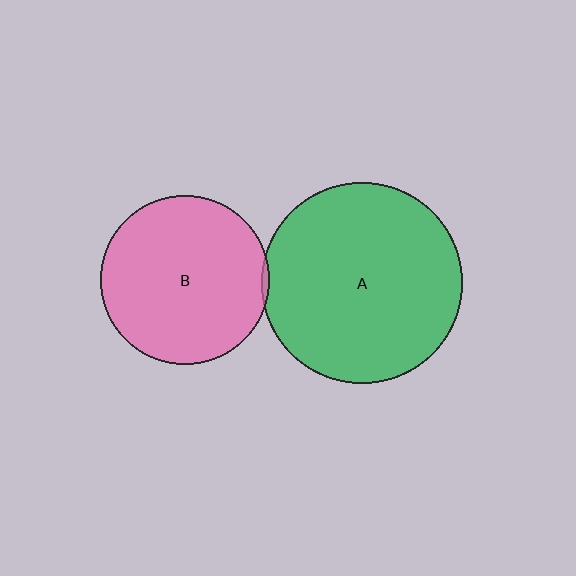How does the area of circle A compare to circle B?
Approximately 1.4 times.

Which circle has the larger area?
Circle A (green).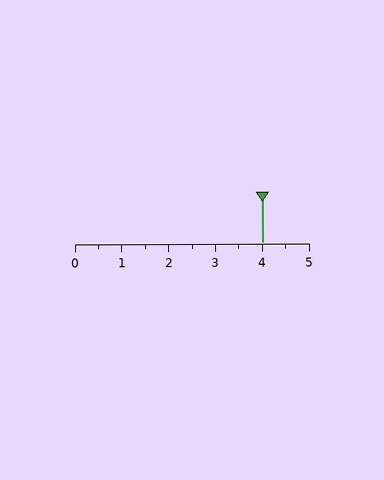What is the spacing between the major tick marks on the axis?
The major ticks are spaced 1 apart.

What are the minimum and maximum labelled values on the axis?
The axis runs from 0 to 5.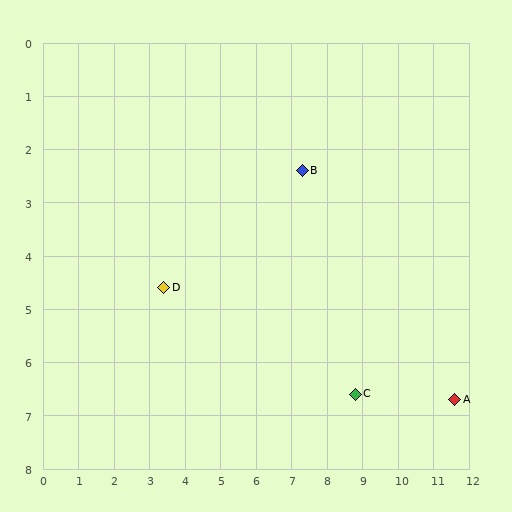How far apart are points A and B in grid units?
Points A and B are about 6.1 grid units apart.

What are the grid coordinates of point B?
Point B is at approximately (7.3, 2.4).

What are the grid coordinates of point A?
Point A is at approximately (11.6, 6.7).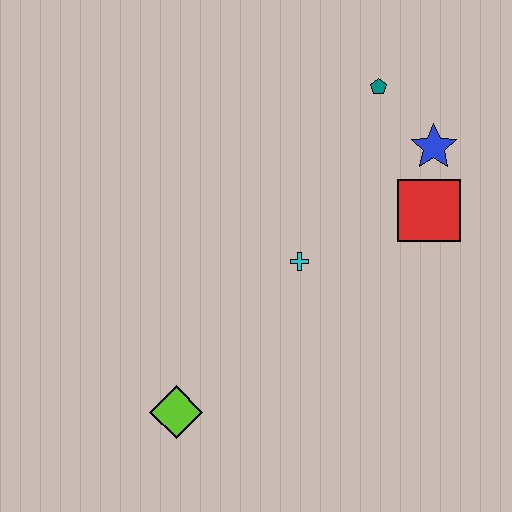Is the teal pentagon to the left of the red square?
Yes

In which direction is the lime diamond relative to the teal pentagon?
The lime diamond is below the teal pentagon.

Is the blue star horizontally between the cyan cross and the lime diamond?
No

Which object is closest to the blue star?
The red square is closest to the blue star.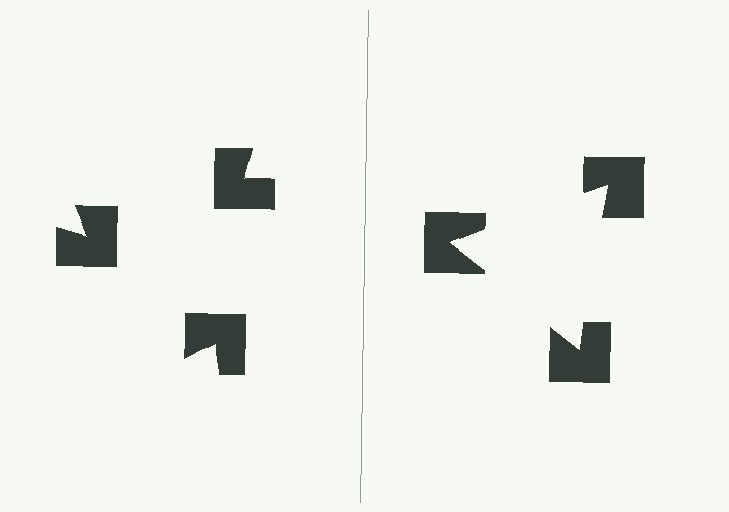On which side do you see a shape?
An illusory triangle appears on the right side. On the left side the wedge cuts are rotated, so no coherent shape forms.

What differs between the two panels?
The notched squares are positioned identically on both sides; only the wedge orientations differ. On the right they align to a triangle; on the left they are misaligned.